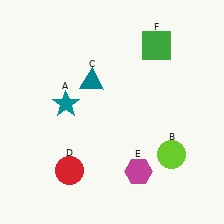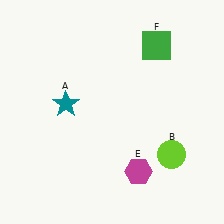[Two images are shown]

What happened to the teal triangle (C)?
The teal triangle (C) was removed in Image 2. It was in the top-left area of Image 1.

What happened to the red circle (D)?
The red circle (D) was removed in Image 2. It was in the bottom-left area of Image 1.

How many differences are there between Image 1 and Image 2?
There are 2 differences between the two images.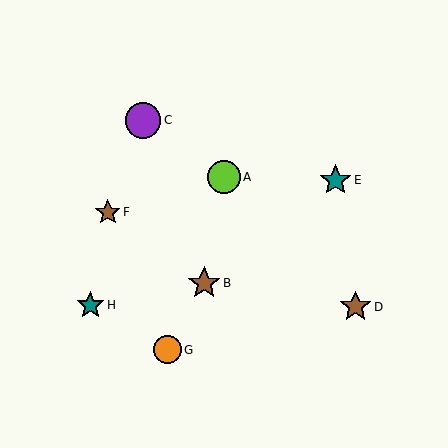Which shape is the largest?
The purple circle (labeled C) is the largest.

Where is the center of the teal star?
The center of the teal star is at (90, 305).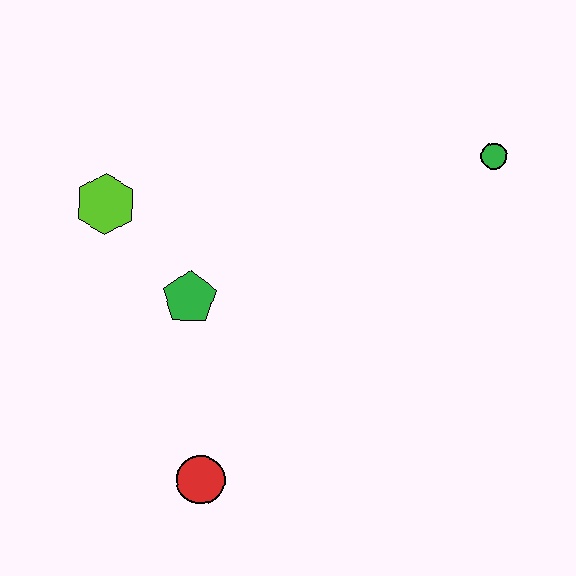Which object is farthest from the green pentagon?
The green circle is farthest from the green pentagon.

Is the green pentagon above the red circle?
Yes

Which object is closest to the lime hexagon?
The green pentagon is closest to the lime hexagon.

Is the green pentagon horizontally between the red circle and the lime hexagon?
Yes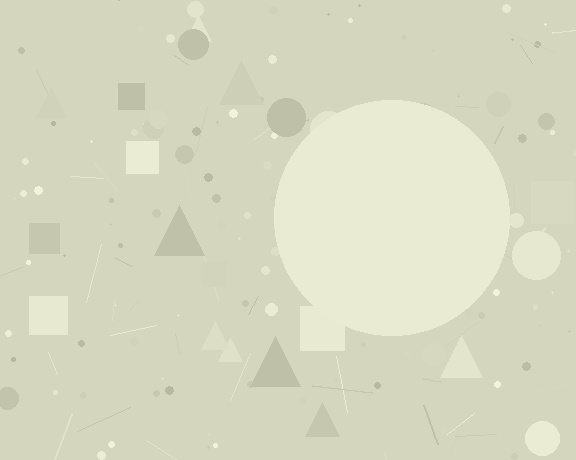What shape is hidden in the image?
A circle is hidden in the image.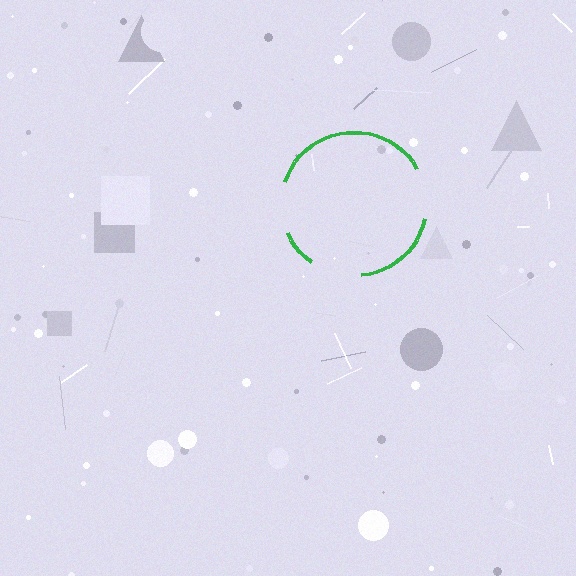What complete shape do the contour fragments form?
The contour fragments form a circle.